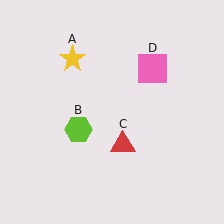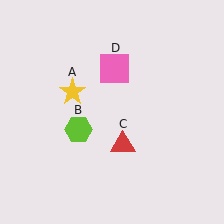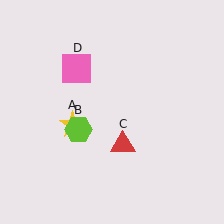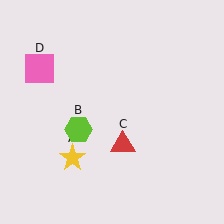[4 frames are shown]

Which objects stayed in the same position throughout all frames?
Lime hexagon (object B) and red triangle (object C) remained stationary.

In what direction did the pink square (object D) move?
The pink square (object D) moved left.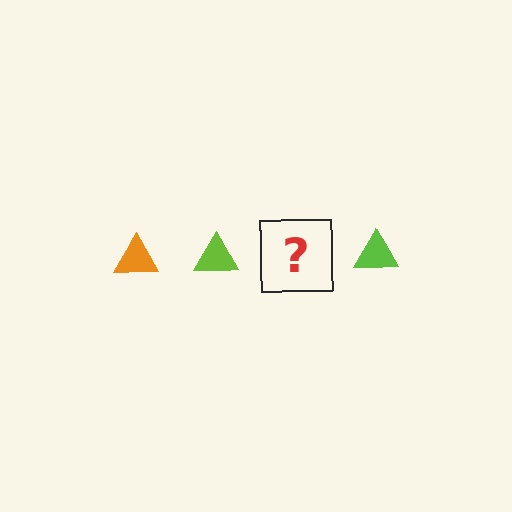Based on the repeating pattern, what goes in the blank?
The blank should be an orange triangle.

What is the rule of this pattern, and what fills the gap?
The rule is that the pattern cycles through orange, lime triangles. The gap should be filled with an orange triangle.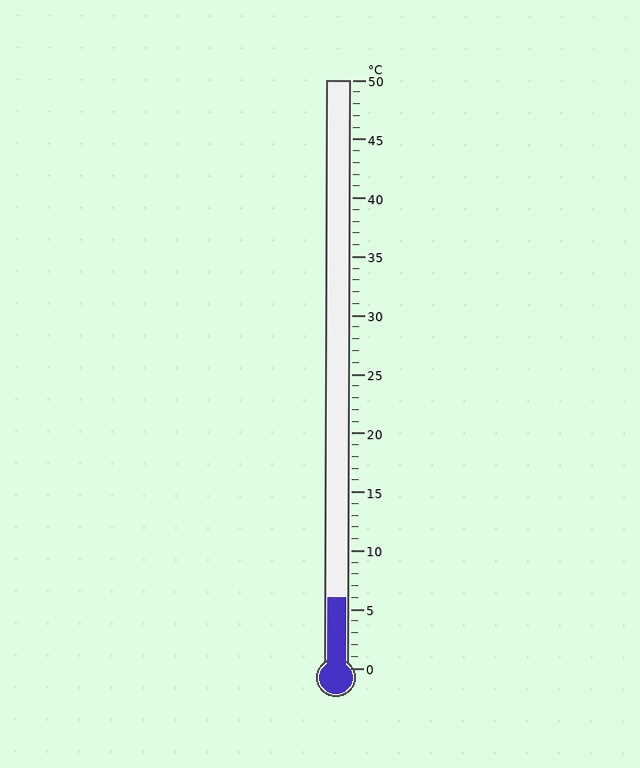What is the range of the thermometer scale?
The thermometer scale ranges from 0°C to 50°C.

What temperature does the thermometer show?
The thermometer shows approximately 6°C.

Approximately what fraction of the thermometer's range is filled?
The thermometer is filled to approximately 10% of its range.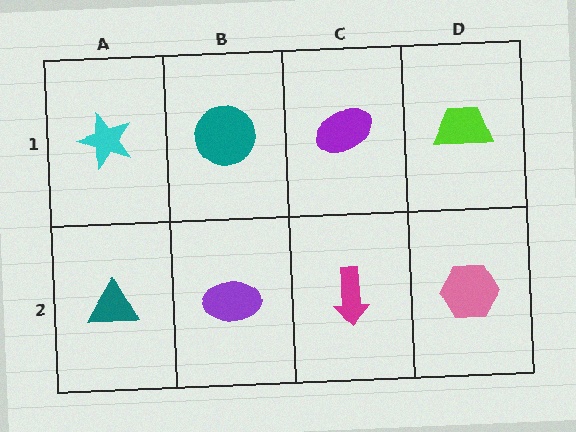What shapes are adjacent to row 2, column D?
A lime trapezoid (row 1, column D), a magenta arrow (row 2, column C).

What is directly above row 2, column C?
A purple ellipse.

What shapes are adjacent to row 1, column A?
A teal triangle (row 2, column A), a teal circle (row 1, column B).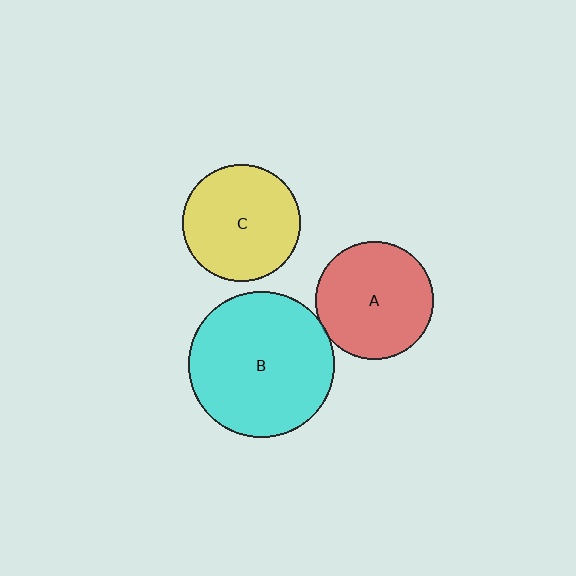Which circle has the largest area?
Circle B (cyan).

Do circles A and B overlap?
Yes.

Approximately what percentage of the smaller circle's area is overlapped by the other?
Approximately 5%.